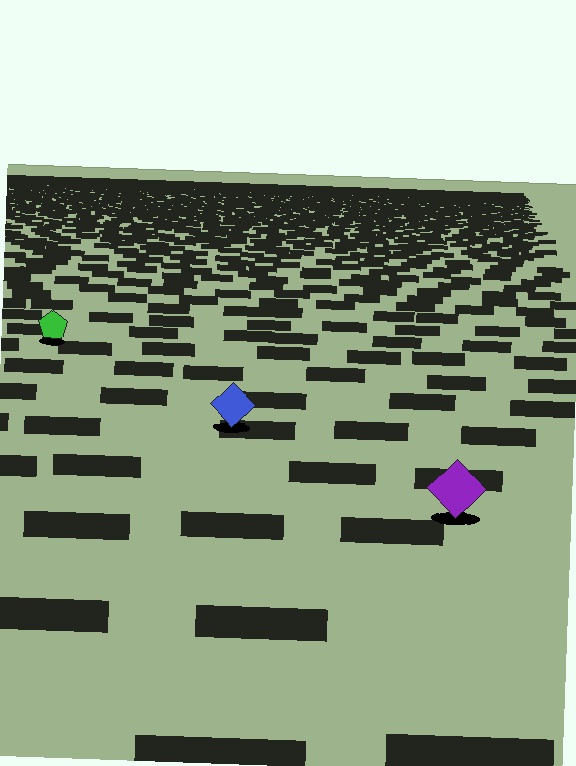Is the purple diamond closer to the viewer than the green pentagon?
Yes. The purple diamond is closer — you can tell from the texture gradient: the ground texture is coarser near it.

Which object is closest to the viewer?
The purple diamond is closest. The texture marks near it are larger and more spread out.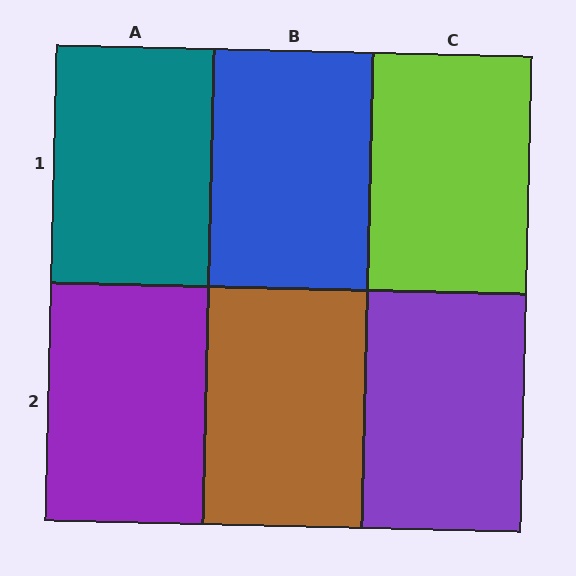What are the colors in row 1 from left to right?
Teal, blue, lime.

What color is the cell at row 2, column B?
Brown.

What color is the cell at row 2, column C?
Purple.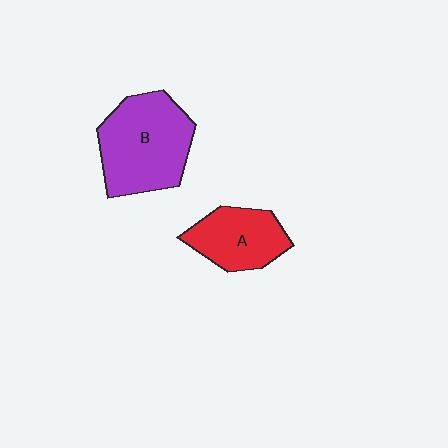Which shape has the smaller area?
Shape A (red).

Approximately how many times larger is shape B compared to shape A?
Approximately 1.6 times.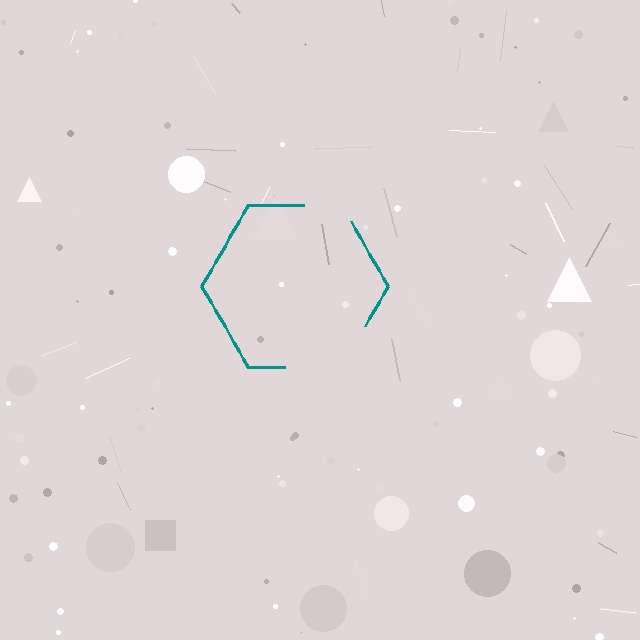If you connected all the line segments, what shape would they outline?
They would outline a hexagon.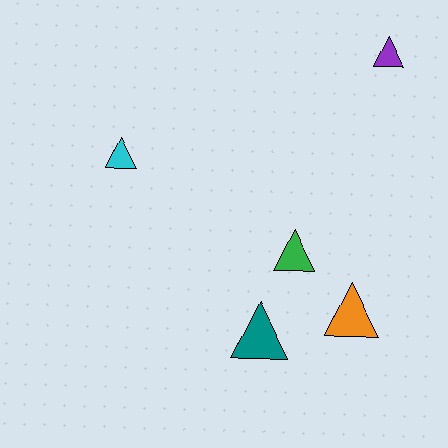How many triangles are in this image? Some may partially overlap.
There are 5 triangles.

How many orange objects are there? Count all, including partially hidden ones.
There is 1 orange object.